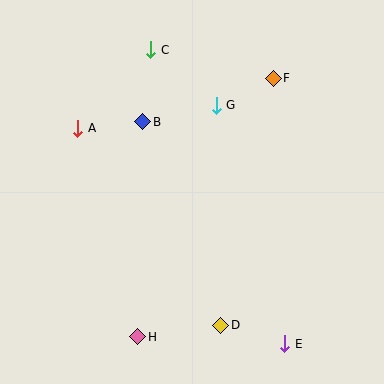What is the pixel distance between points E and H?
The distance between E and H is 147 pixels.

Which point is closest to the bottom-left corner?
Point H is closest to the bottom-left corner.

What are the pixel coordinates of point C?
Point C is at (151, 50).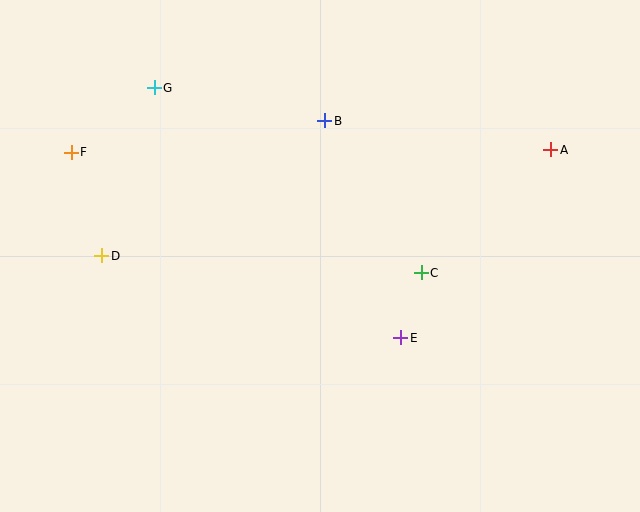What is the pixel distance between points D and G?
The distance between D and G is 176 pixels.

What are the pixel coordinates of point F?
Point F is at (71, 152).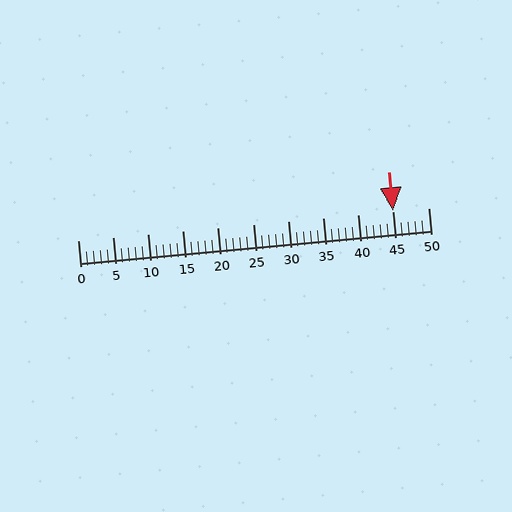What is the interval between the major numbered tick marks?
The major tick marks are spaced 5 units apart.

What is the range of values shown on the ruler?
The ruler shows values from 0 to 50.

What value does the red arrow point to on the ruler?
The red arrow points to approximately 45.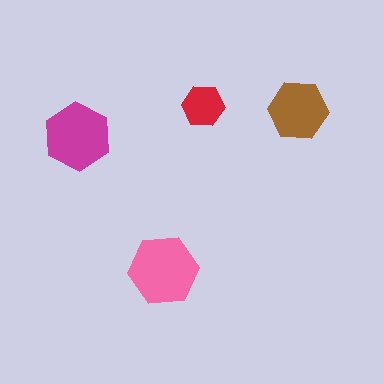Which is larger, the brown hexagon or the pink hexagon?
The pink one.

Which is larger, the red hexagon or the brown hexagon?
The brown one.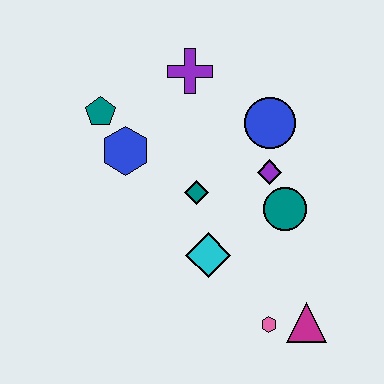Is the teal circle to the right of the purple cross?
Yes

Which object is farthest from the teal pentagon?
The magenta triangle is farthest from the teal pentagon.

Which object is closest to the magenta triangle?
The pink hexagon is closest to the magenta triangle.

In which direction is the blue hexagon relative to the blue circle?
The blue hexagon is to the left of the blue circle.